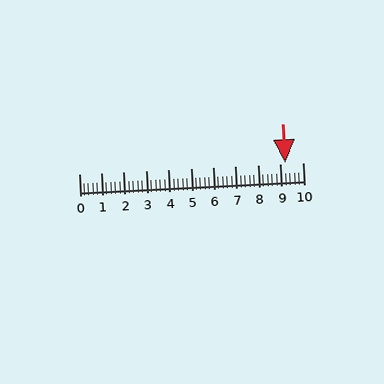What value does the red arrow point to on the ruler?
The red arrow points to approximately 9.2.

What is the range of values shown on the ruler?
The ruler shows values from 0 to 10.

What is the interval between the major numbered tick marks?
The major tick marks are spaced 1 units apart.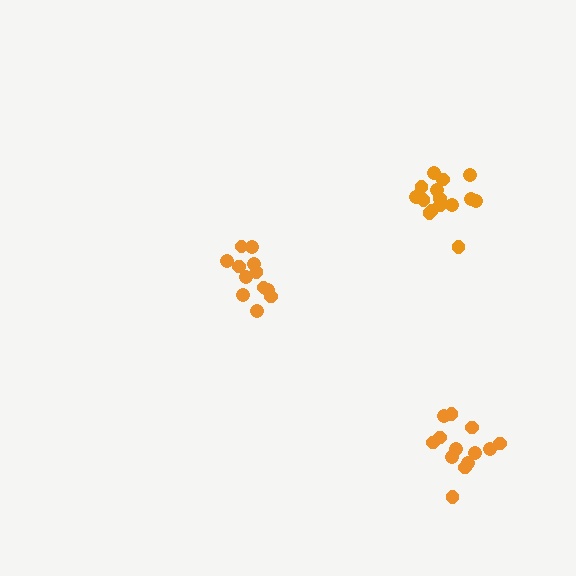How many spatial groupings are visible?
There are 3 spatial groupings.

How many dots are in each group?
Group 1: 15 dots, Group 2: 12 dots, Group 3: 13 dots (40 total).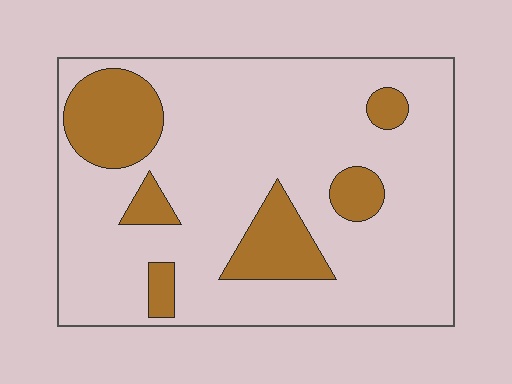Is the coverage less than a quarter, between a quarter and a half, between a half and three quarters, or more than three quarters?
Less than a quarter.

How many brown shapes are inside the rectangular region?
6.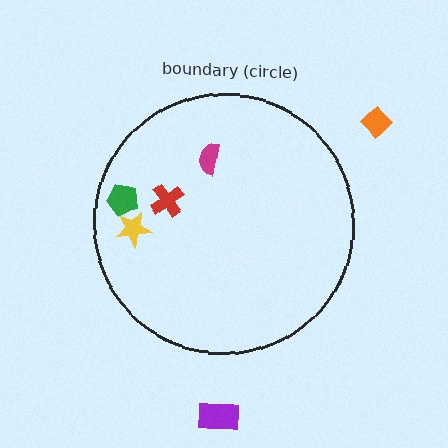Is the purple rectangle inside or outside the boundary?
Outside.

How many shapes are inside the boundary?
4 inside, 2 outside.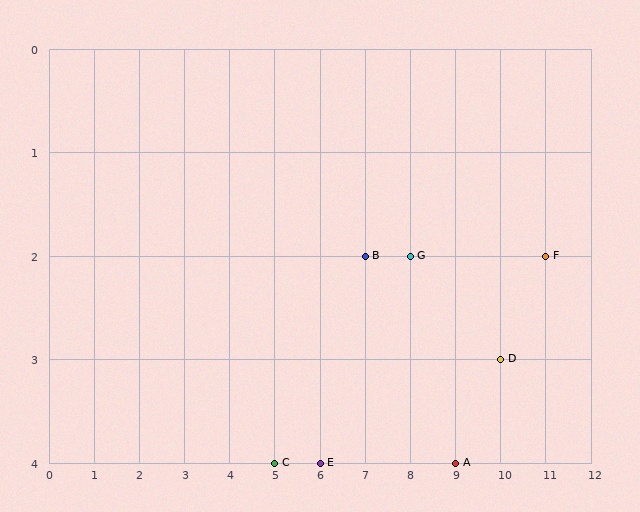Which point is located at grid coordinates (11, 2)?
Point F is at (11, 2).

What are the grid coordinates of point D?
Point D is at grid coordinates (10, 3).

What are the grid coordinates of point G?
Point G is at grid coordinates (8, 2).